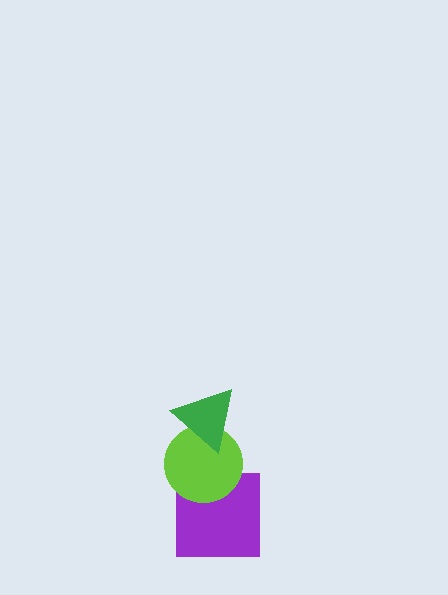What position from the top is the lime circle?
The lime circle is 2nd from the top.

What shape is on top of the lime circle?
The green triangle is on top of the lime circle.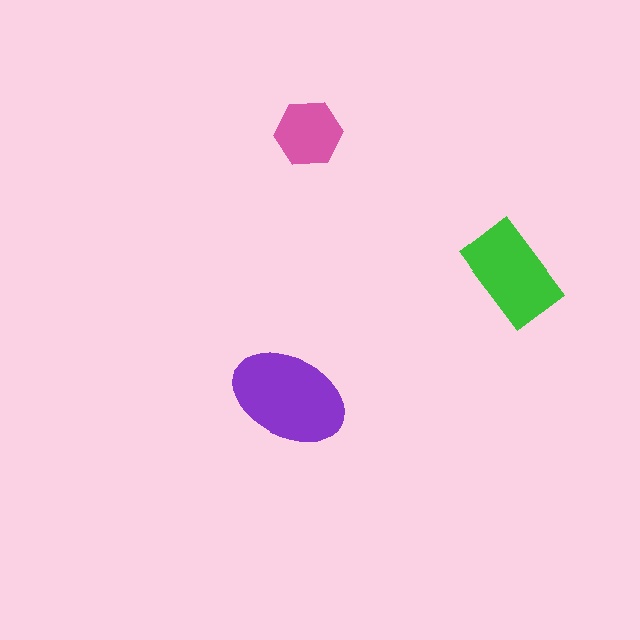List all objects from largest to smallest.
The purple ellipse, the green rectangle, the pink hexagon.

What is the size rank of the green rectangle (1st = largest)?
2nd.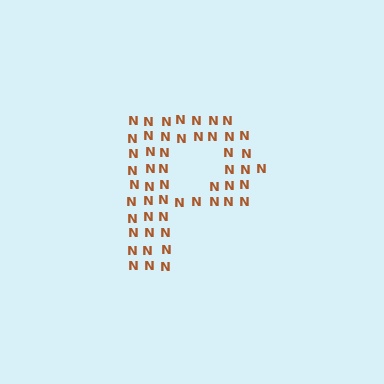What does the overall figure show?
The overall figure shows the letter P.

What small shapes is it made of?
It is made of small letter N's.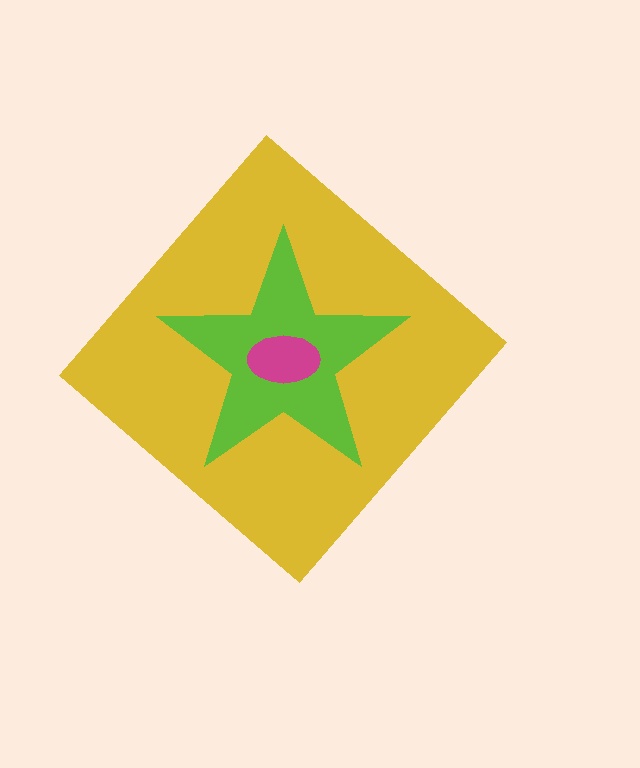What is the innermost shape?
The magenta ellipse.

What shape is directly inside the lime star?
The magenta ellipse.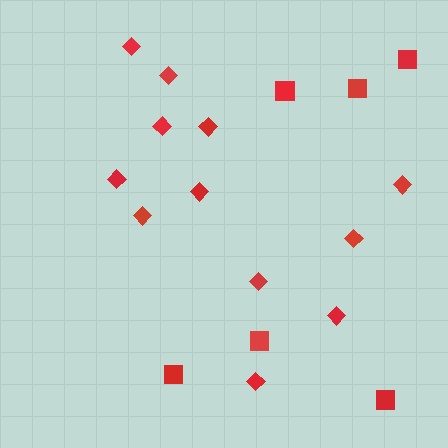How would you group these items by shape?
There are 2 groups: one group of diamonds (12) and one group of squares (6).